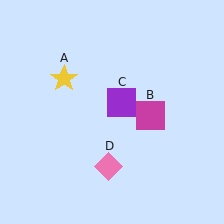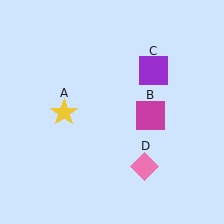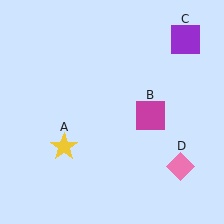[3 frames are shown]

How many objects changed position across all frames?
3 objects changed position: yellow star (object A), purple square (object C), pink diamond (object D).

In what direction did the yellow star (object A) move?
The yellow star (object A) moved down.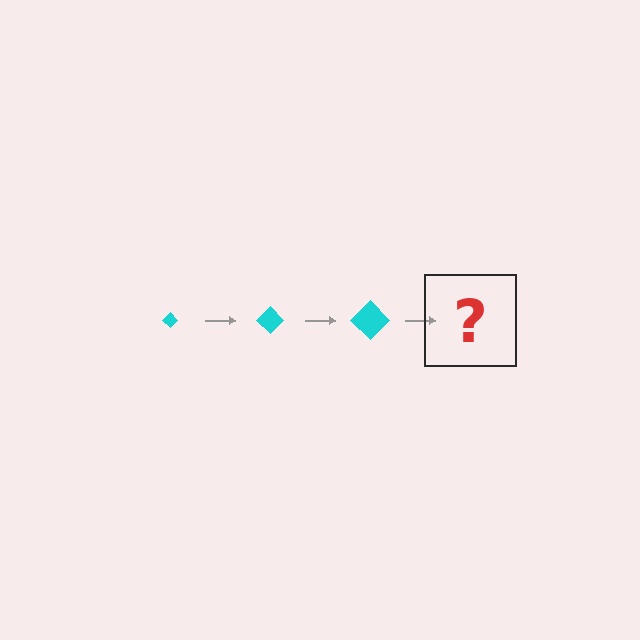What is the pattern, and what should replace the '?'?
The pattern is that the diamond gets progressively larger each step. The '?' should be a cyan diamond, larger than the previous one.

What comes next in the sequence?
The next element should be a cyan diamond, larger than the previous one.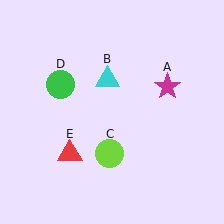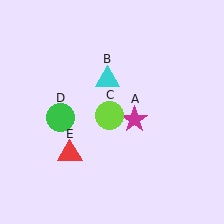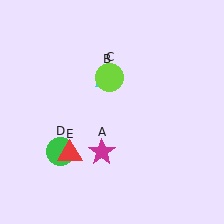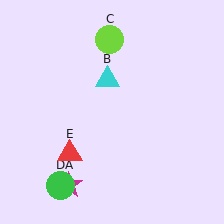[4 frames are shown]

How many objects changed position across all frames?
3 objects changed position: magenta star (object A), lime circle (object C), green circle (object D).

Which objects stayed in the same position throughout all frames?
Cyan triangle (object B) and red triangle (object E) remained stationary.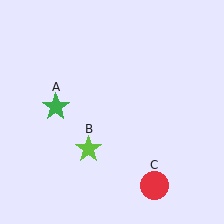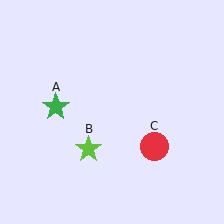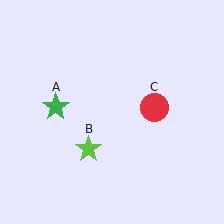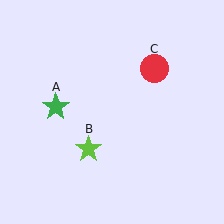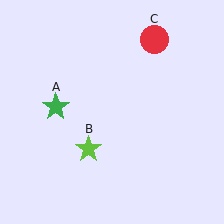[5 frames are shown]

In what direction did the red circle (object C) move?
The red circle (object C) moved up.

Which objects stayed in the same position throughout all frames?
Green star (object A) and lime star (object B) remained stationary.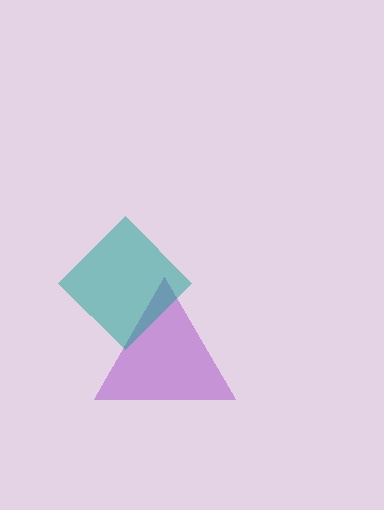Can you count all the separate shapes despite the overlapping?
Yes, there are 2 separate shapes.